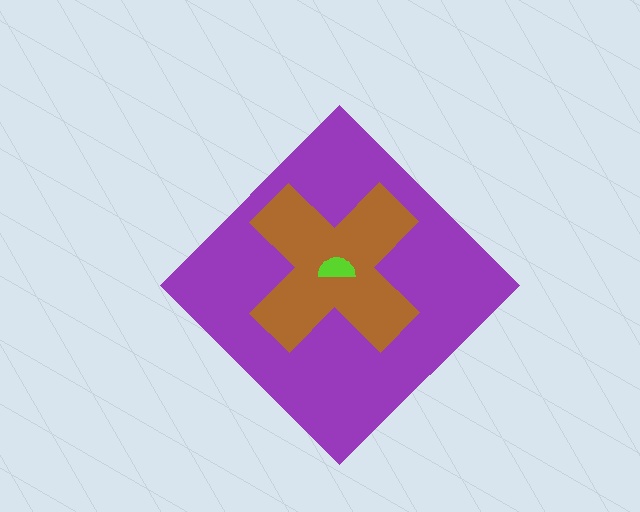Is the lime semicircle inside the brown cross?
Yes.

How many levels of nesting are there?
3.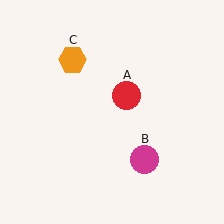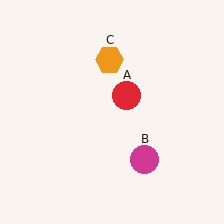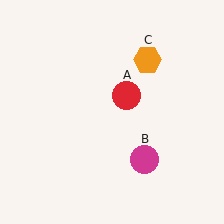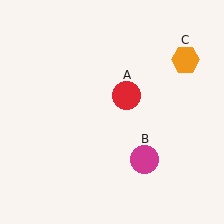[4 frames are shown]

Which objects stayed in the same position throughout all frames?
Red circle (object A) and magenta circle (object B) remained stationary.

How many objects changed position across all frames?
1 object changed position: orange hexagon (object C).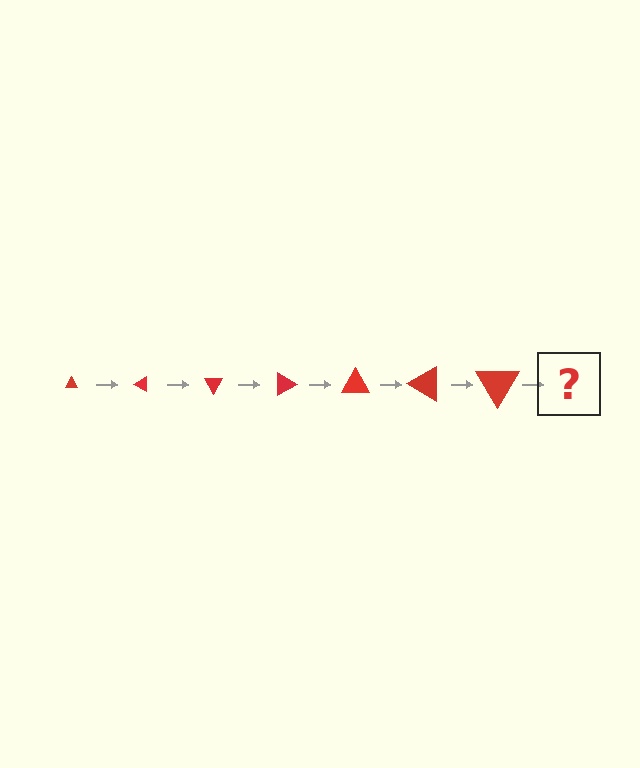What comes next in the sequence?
The next element should be a triangle, larger than the previous one and rotated 210 degrees from the start.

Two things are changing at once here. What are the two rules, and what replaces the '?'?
The two rules are that the triangle grows larger each step and it rotates 30 degrees each step. The '?' should be a triangle, larger than the previous one and rotated 210 degrees from the start.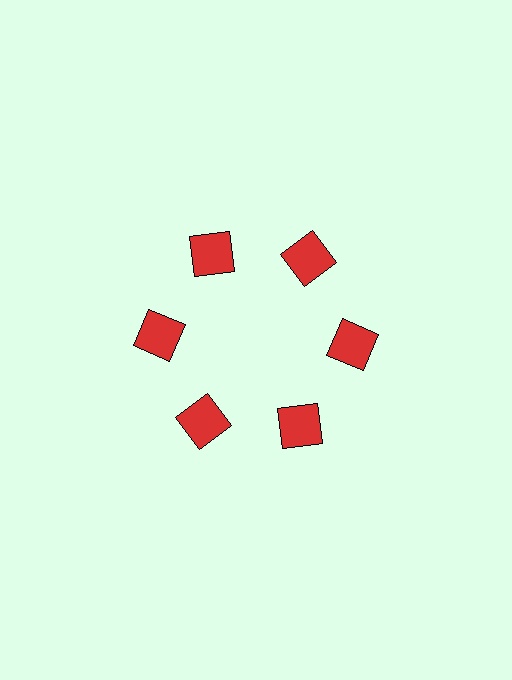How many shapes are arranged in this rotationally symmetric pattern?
There are 6 shapes, arranged in 6 groups of 1.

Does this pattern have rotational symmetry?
Yes, this pattern has 6-fold rotational symmetry. It looks the same after rotating 60 degrees around the center.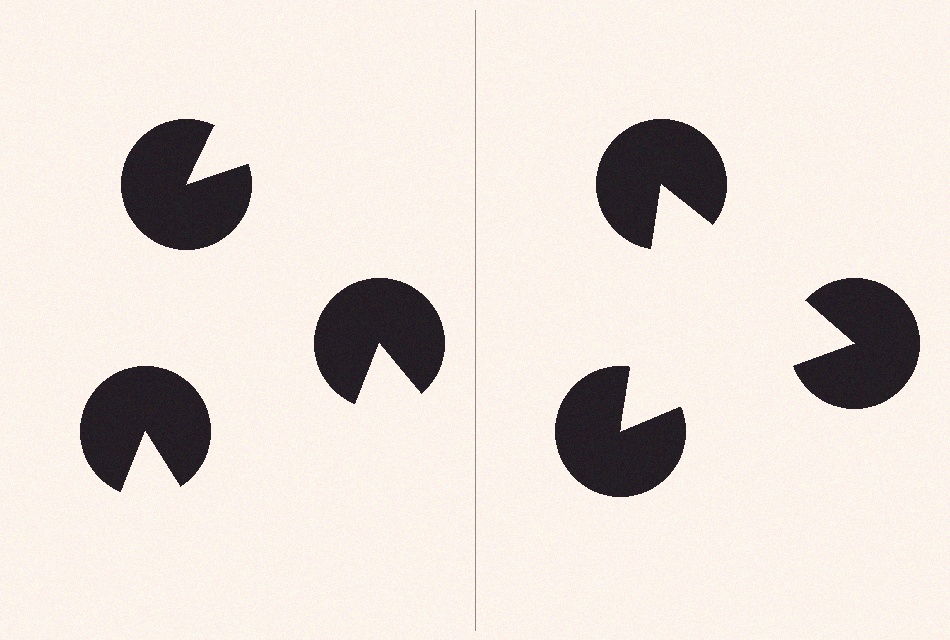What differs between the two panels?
The pac-man discs are positioned identically on both sides; only the wedge orientations differ. On the right they align to a triangle; on the left they are misaligned.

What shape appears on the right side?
An illusory triangle.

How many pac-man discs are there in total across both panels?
6 — 3 on each side.